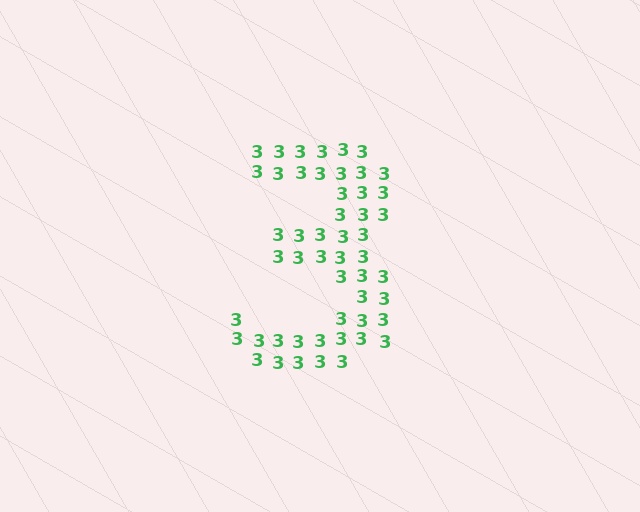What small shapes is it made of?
It is made of small digit 3's.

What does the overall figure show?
The overall figure shows the digit 3.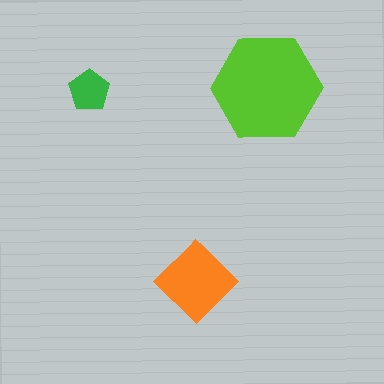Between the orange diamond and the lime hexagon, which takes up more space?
The lime hexagon.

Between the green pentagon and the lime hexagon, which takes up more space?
The lime hexagon.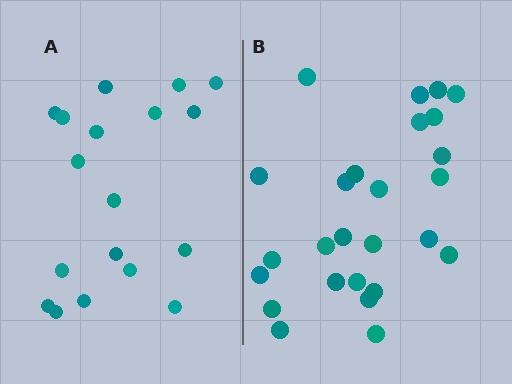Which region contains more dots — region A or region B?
Region B (the right region) has more dots.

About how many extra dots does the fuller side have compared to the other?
Region B has roughly 8 or so more dots than region A.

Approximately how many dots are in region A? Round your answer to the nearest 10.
About 20 dots. (The exact count is 18, which rounds to 20.)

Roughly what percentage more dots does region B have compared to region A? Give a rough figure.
About 45% more.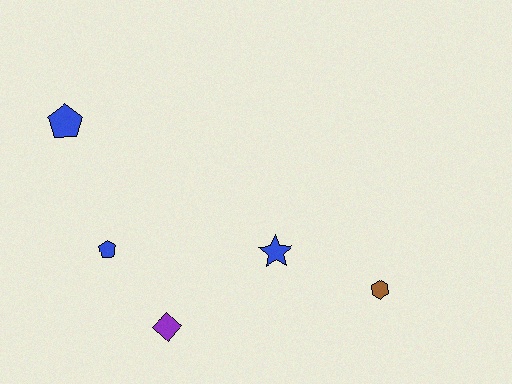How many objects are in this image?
There are 5 objects.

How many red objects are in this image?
There are no red objects.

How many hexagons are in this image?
There is 1 hexagon.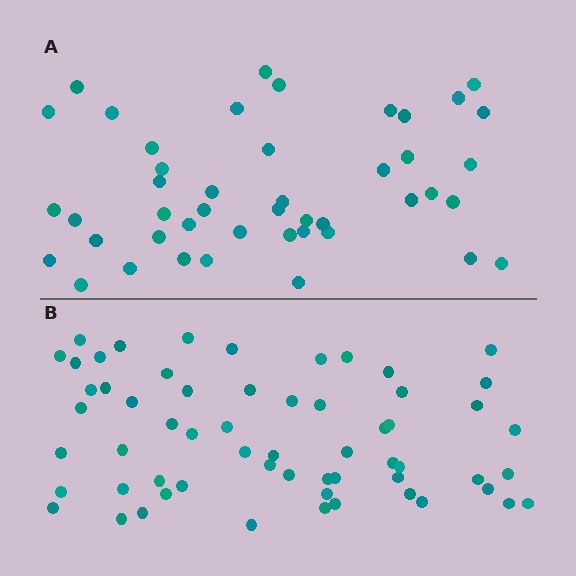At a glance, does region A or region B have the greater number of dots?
Region B (the bottom region) has more dots.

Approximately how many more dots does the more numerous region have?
Region B has approximately 15 more dots than region A.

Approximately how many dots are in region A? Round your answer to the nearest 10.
About 40 dots. (The exact count is 45, which rounds to 40.)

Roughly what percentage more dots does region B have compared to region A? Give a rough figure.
About 35% more.